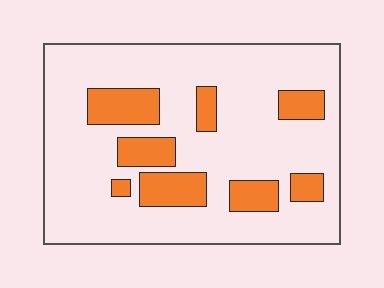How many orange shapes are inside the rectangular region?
8.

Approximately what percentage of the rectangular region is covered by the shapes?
Approximately 20%.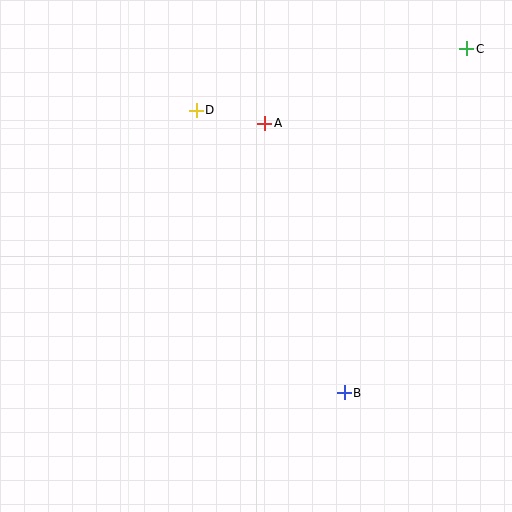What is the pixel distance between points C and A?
The distance between C and A is 215 pixels.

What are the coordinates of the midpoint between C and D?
The midpoint between C and D is at (332, 80).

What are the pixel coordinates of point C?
Point C is at (467, 49).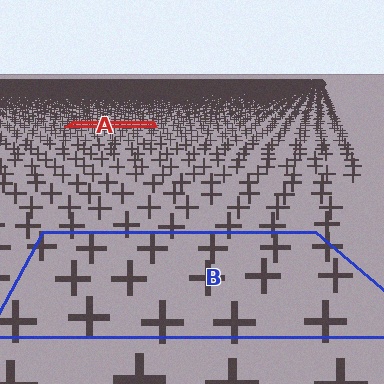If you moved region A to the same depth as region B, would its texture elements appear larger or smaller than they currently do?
They would appear larger. At a closer depth, the same texture elements are projected at a bigger on-screen size.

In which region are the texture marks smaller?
The texture marks are smaller in region A, because it is farther away.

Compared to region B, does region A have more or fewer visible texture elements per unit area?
Region A has more texture elements per unit area — they are packed more densely because it is farther away.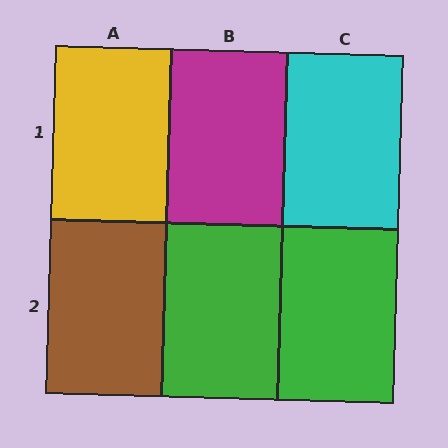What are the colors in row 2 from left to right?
Brown, green, green.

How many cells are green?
2 cells are green.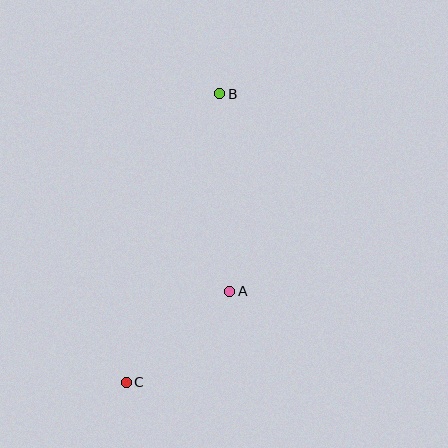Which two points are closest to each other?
Points A and C are closest to each other.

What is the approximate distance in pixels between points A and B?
The distance between A and B is approximately 198 pixels.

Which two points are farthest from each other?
Points B and C are farthest from each other.